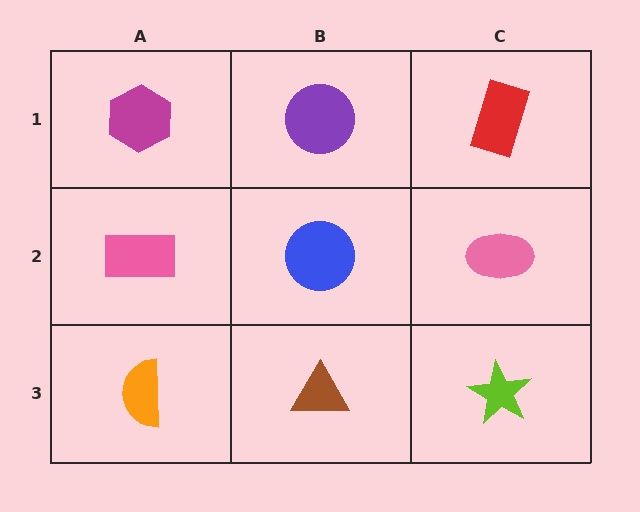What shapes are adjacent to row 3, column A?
A pink rectangle (row 2, column A), a brown triangle (row 3, column B).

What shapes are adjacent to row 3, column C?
A pink ellipse (row 2, column C), a brown triangle (row 3, column B).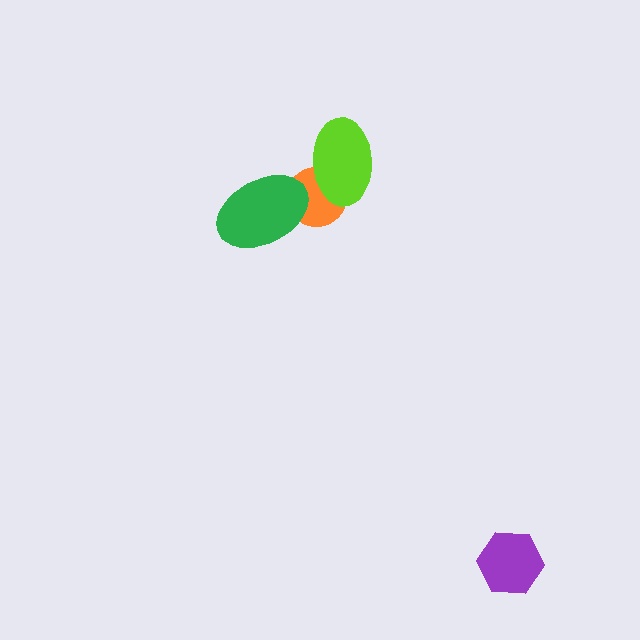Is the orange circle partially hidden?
Yes, it is partially covered by another shape.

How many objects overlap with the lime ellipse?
1 object overlaps with the lime ellipse.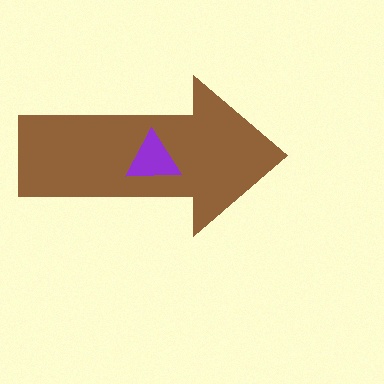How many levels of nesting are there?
2.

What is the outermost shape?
The brown arrow.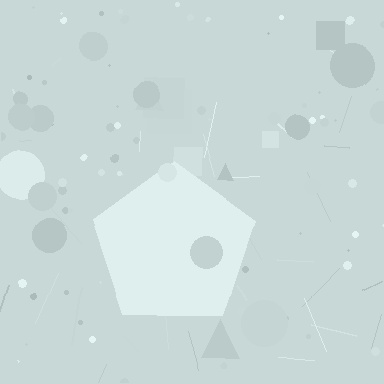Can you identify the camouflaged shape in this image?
The camouflaged shape is a pentagon.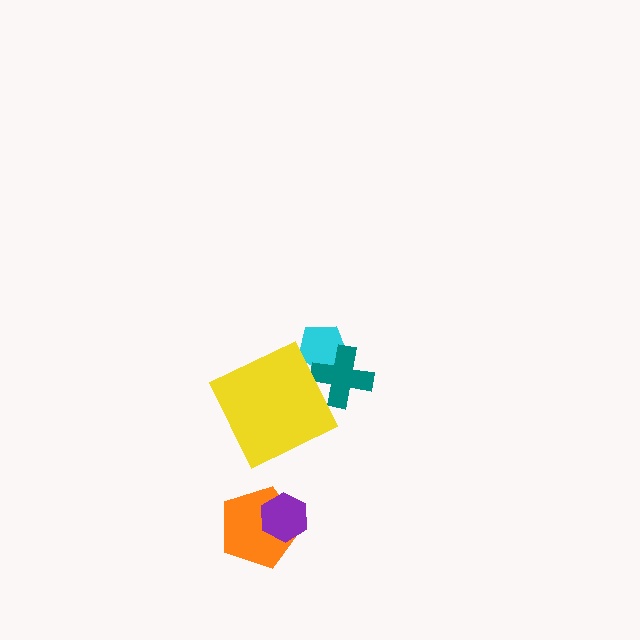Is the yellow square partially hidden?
No, no other shape covers it.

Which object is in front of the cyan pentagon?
The teal cross is in front of the cyan pentagon.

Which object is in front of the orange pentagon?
The purple hexagon is in front of the orange pentagon.